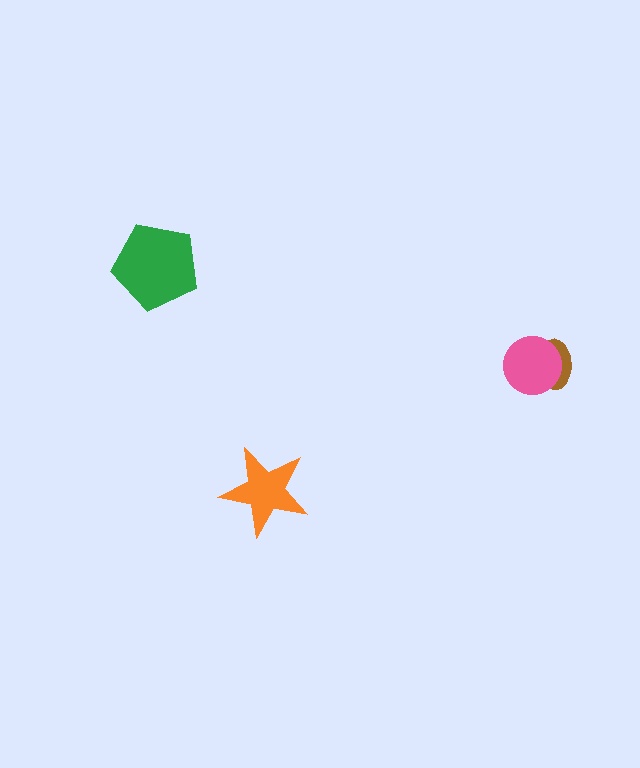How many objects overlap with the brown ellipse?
1 object overlaps with the brown ellipse.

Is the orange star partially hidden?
No, no other shape covers it.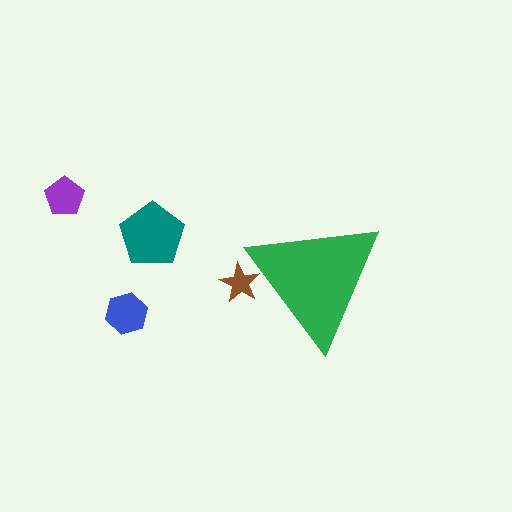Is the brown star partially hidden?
Yes, the brown star is partially hidden behind the green triangle.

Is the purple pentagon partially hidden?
No, the purple pentagon is fully visible.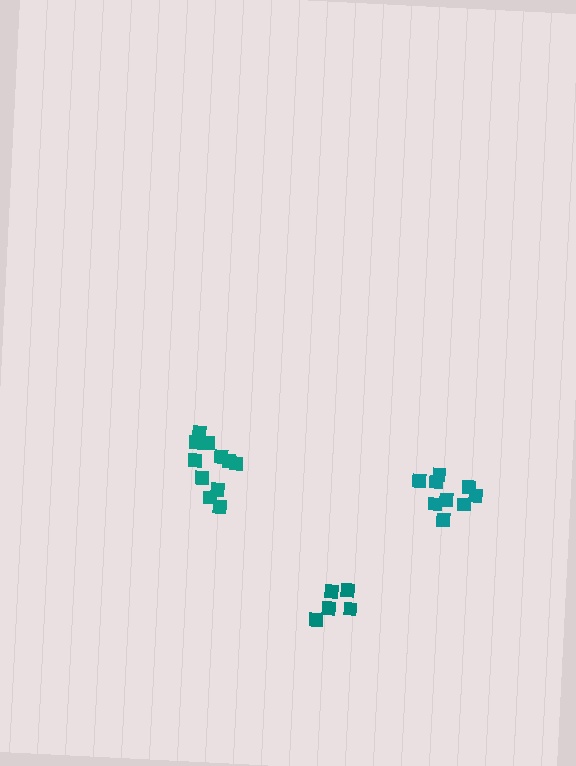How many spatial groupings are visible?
There are 3 spatial groupings.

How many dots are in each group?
Group 1: 9 dots, Group 2: 11 dots, Group 3: 5 dots (25 total).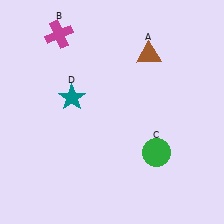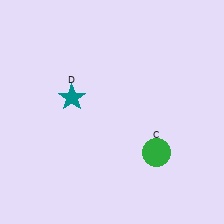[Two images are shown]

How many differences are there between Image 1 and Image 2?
There are 2 differences between the two images.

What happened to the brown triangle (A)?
The brown triangle (A) was removed in Image 2. It was in the top-right area of Image 1.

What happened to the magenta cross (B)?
The magenta cross (B) was removed in Image 2. It was in the top-left area of Image 1.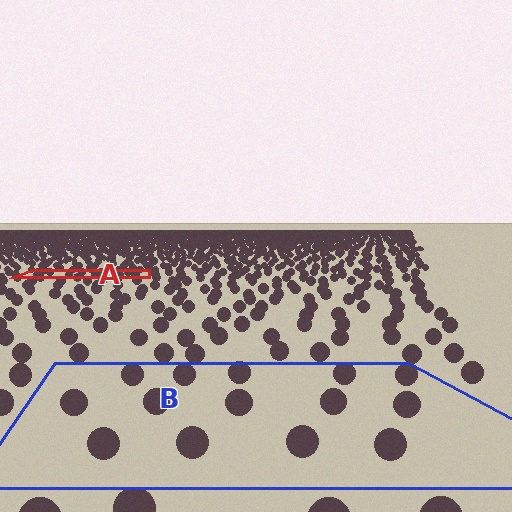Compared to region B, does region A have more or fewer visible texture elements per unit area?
Region A has more texture elements per unit area — they are packed more densely because it is farther away.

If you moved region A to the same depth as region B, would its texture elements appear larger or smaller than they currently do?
They would appear larger. At a closer depth, the same texture elements are projected at a bigger on-screen size.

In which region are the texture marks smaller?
The texture marks are smaller in region A, because it is farther away.